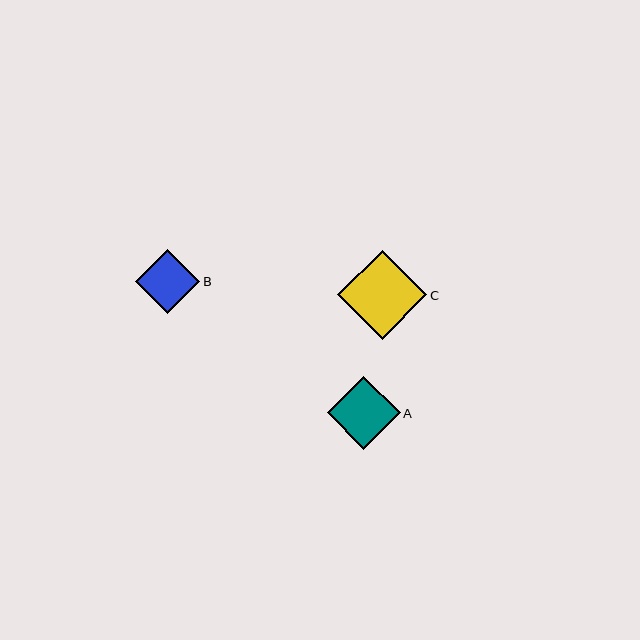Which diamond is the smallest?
Diamond B is the smallest with a size of approximately 64 pixels.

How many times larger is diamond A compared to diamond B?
Diamond A is approximately 1.1 times the size of diamond B.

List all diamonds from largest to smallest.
From largest to smallest: C, A, B.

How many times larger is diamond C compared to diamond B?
Diamond C is approximately 1.4 times the size of diamond B.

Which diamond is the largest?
Diamond C is the largest with a size of approximately 89 pixels.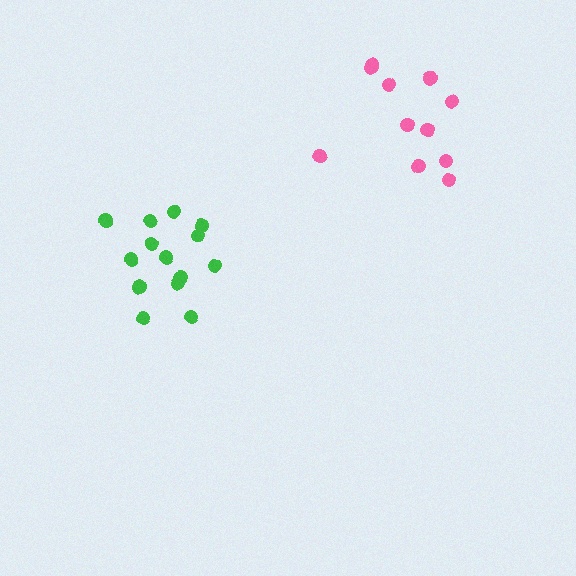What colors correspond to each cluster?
The clusters are colored: green, pink.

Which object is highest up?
The pink cluster is topmost.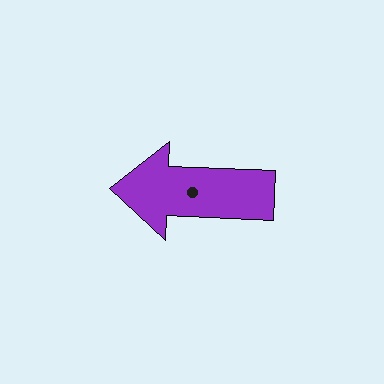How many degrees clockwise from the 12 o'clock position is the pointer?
Approximately 272 degrees.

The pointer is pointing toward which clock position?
Roughly 9 o'clock.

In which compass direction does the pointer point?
West.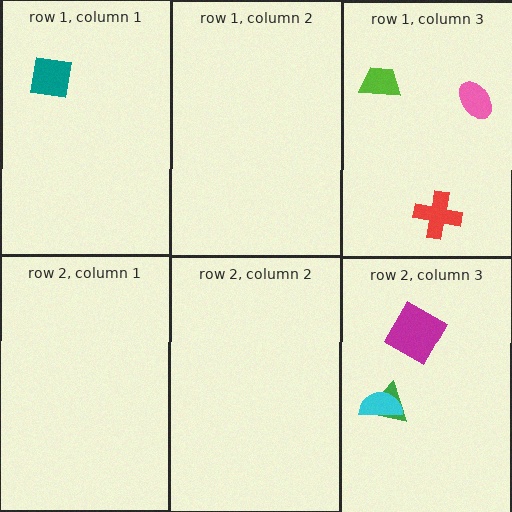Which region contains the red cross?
The row 1, column 3 region.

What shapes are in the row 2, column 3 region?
The green triangle, the magenta square, the cyan semicircle.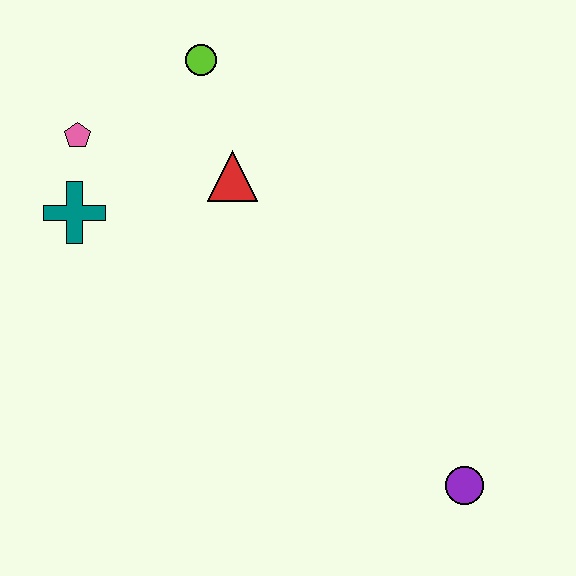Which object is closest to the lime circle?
The red triangle is closest to the lime circle.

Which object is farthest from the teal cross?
The purple circle is farthest from the teal cross.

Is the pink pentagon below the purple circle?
No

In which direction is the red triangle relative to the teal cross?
The red triangle is to the right of the teal cross.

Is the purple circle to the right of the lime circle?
Yes